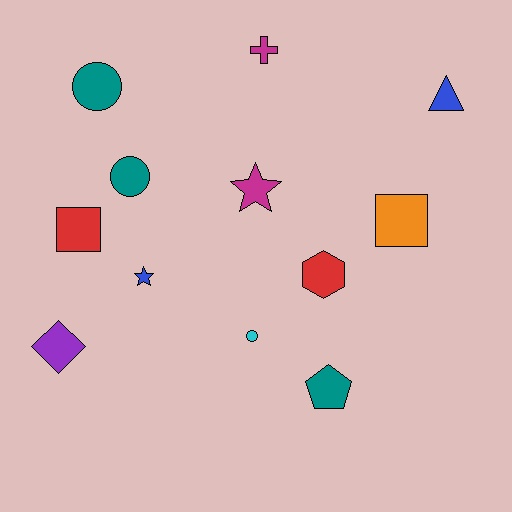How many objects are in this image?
There are 12 objects.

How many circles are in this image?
There are 3 circles.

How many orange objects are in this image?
There is 1 orange object.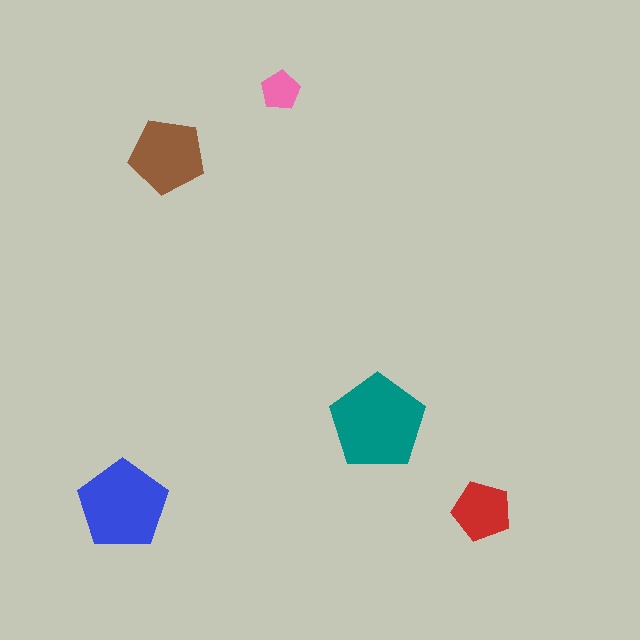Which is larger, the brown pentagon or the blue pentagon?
The blue one.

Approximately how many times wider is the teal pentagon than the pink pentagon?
About 2.5 times wider.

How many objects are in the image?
There are 5 objects in the image.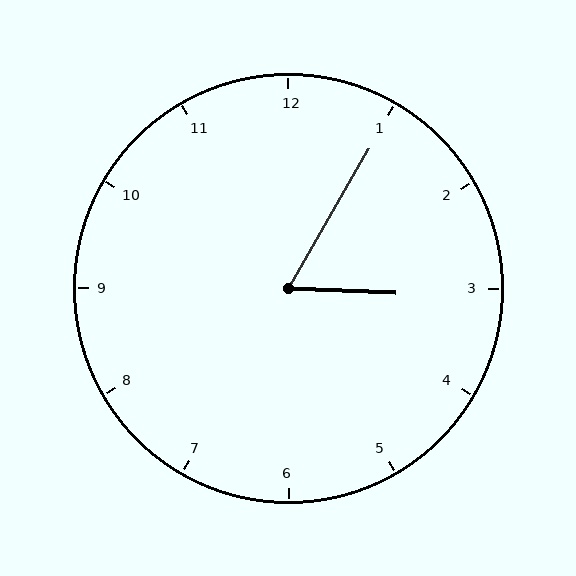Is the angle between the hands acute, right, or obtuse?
It is acute.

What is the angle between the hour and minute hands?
Approximately 62 degrees.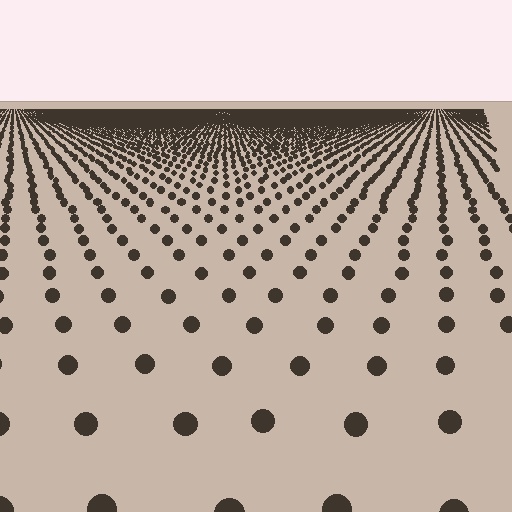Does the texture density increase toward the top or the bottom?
Density increases toward the top.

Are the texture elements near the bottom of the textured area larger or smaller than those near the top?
Larger. Near the bottom, elements are closer to the viewer and appear at a bigger on-screen size.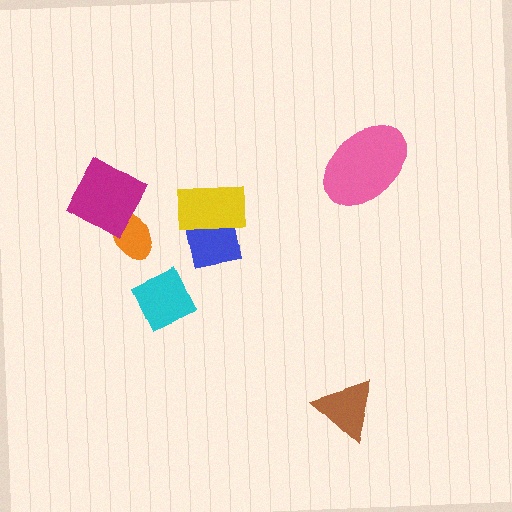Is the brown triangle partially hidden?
No, no other shape covers it.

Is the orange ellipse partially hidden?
Yes, it is partially covered by another shape.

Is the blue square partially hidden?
Yes, it is partially covered by another shape.